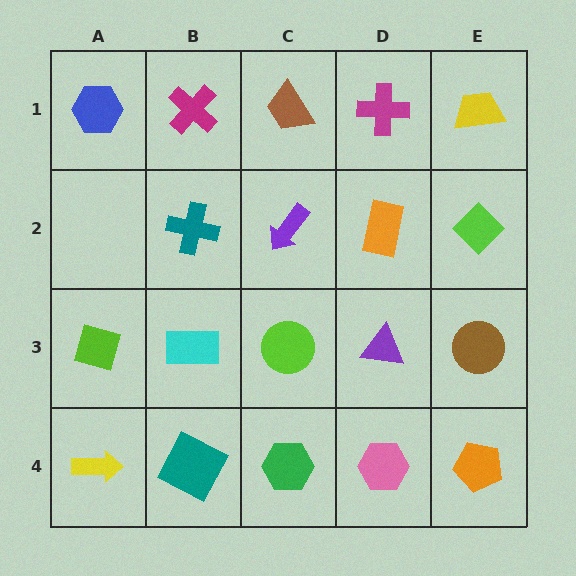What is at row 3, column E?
A brown circle.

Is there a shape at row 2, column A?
No, that cell is empty.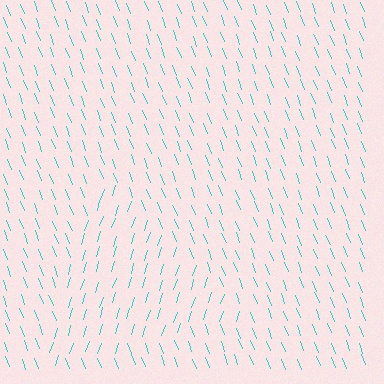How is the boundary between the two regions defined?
The boundary is defined purely by a change in line orientation (approximately 39 degrees difference). All lines are the same color and thickness.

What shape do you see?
I see a triangle.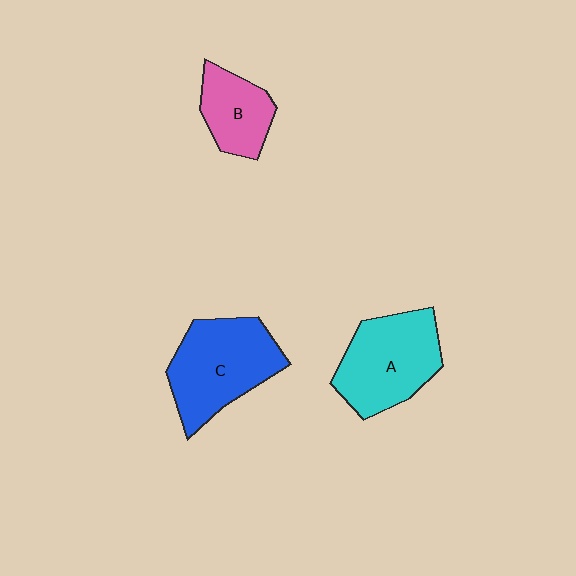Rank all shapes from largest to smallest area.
From largest to smallest: C (blue), A (cyan), B (pink).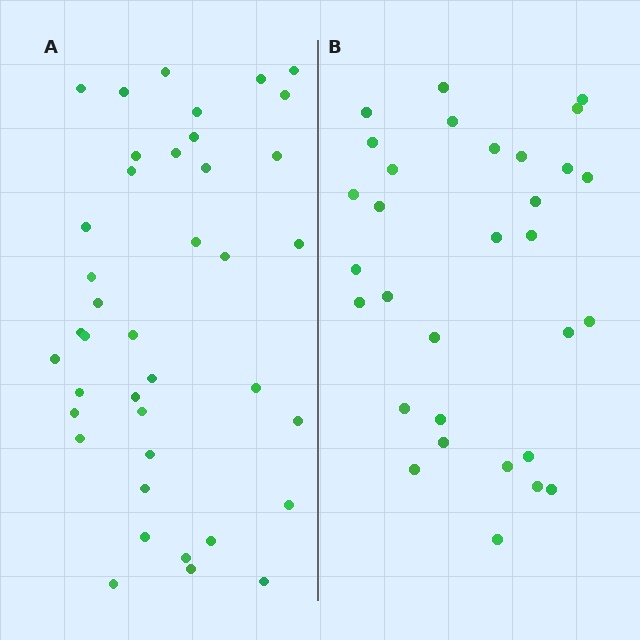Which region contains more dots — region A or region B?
Region A (the left region) has more dots.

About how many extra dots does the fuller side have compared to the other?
Region A has roughly 8 or so more dots than region B.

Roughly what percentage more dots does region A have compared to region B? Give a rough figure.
About 30% more.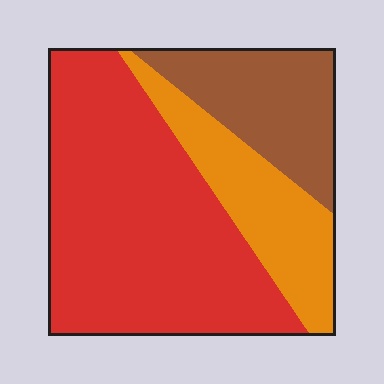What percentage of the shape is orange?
Orange covers about 20% of the shape.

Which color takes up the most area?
Red, at roughly 55%.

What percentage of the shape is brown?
Brown covers around 20% of the shape.